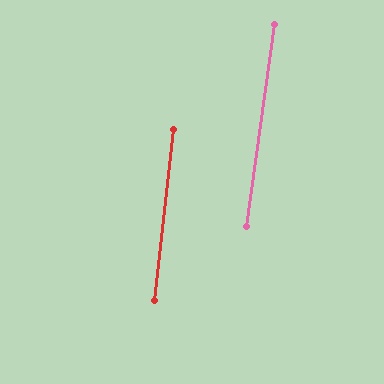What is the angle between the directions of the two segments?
Approximately 1 degree.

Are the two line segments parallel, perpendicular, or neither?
Parallel — their directions differ by only 1.4°.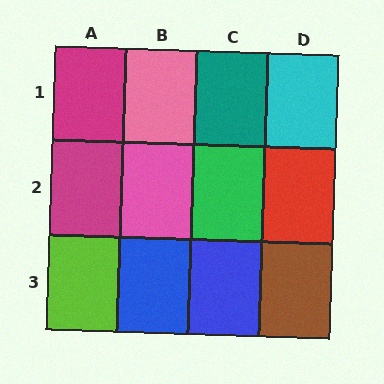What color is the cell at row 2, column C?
Green.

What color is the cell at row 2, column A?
Magenta.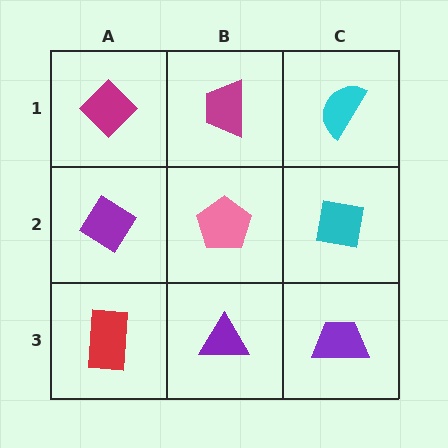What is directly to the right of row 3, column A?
A purple triangle.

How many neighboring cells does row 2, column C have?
3.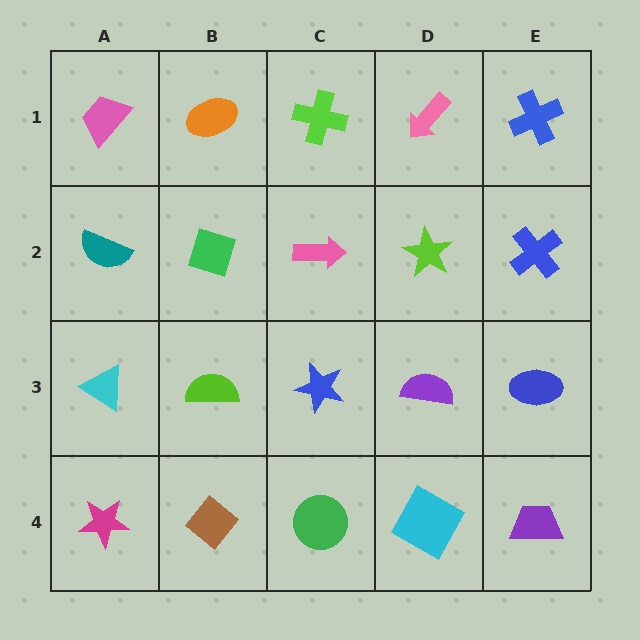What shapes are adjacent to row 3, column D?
A lime star (row 2, column D), a cyan square (row 4, column D), a blue star (row 3, column C), a blue ellipse (row 3, column E).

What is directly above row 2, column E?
A blue cross.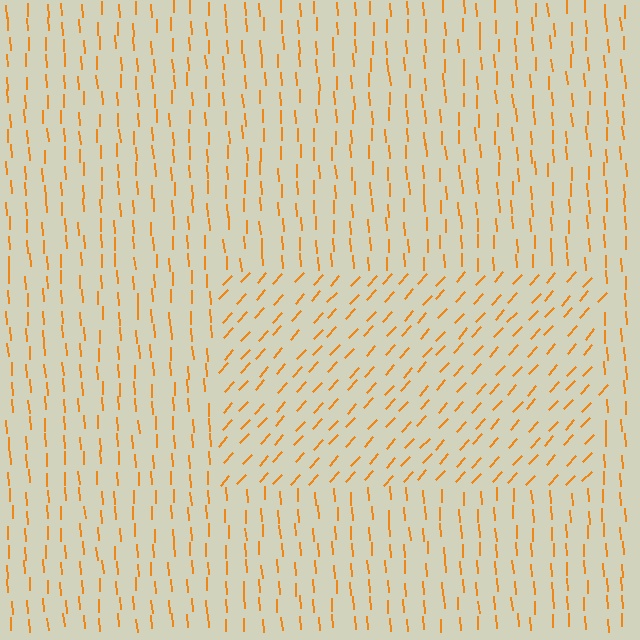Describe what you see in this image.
The image is filled with small orange line segments. A rectangle region in the image has lines oriented differently from the surrounding lines, creating a visible texture boundary.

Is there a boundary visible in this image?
Yes, there is a texture boundary formed by a change in line orientation.